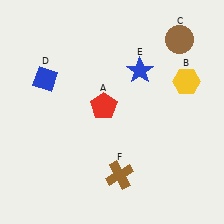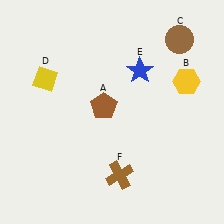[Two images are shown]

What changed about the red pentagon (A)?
In Image 1, A is red. In Image 2, it changed to brown.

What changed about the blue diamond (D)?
In Image 1, D is blue. In Image 2, it changed to yellow.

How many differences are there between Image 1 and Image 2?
There are 2 differences between the two images.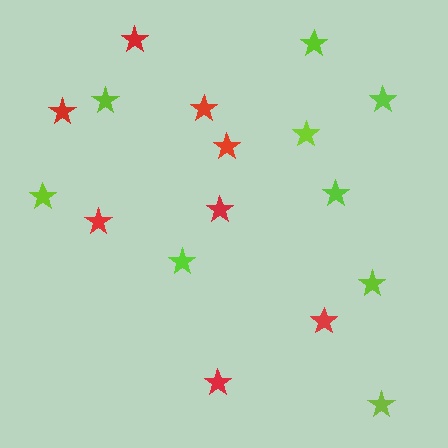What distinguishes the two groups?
There are 2 groups: one group of red stars (8) and one group of lime stars (9).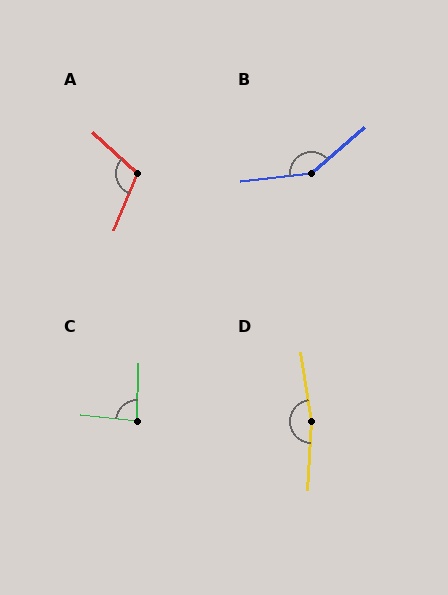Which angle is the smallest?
C, at approximately 85 degrees.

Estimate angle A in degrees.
Approximately 110 degrees.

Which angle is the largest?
D, at approximately 168 degrees.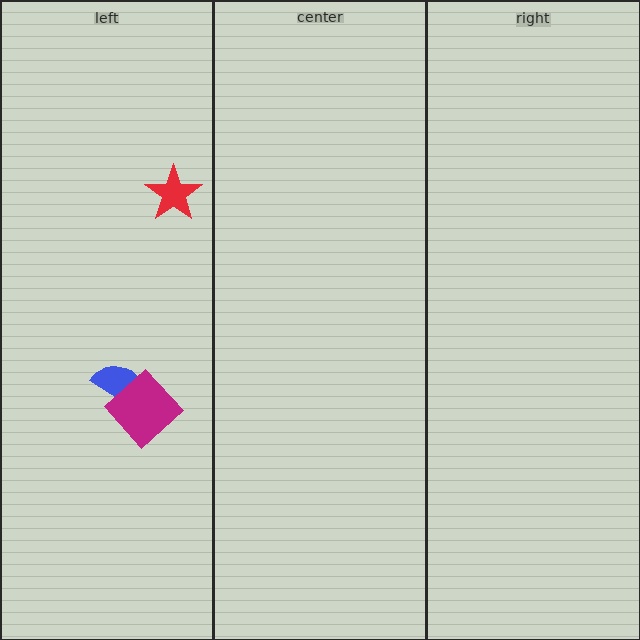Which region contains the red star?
The left region.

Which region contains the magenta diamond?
The left region.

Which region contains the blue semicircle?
The left region.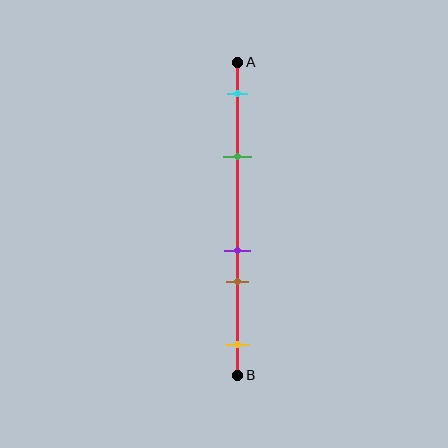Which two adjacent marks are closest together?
The purple and brown marks are the closest adjacent pair.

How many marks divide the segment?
There are 5 marks dividing the segment.